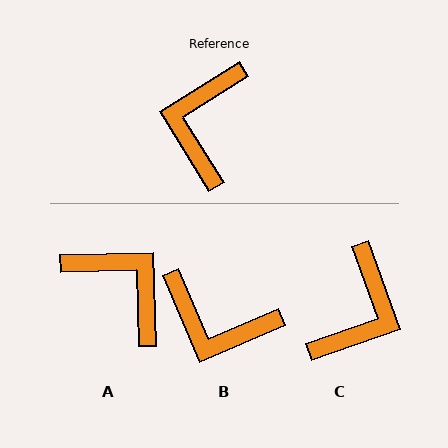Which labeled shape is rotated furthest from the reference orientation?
C, about 168 degrees away.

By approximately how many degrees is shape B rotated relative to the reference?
Approximately 81 degrees counter-clockwise.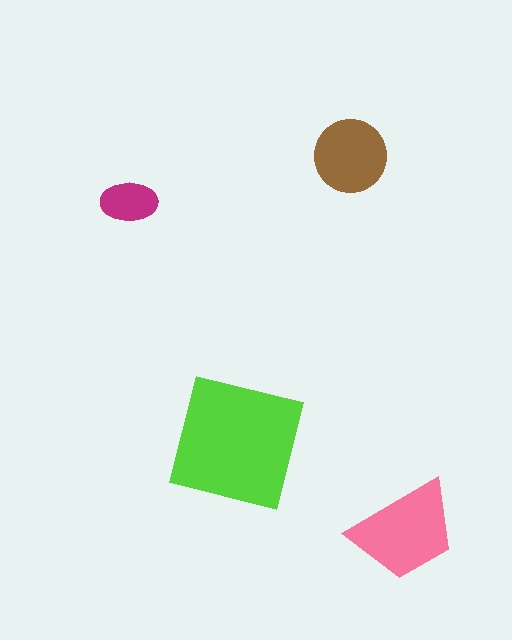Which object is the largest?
The lime square.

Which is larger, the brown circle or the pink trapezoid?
The pink trapezoid.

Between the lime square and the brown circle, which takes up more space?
The lime square.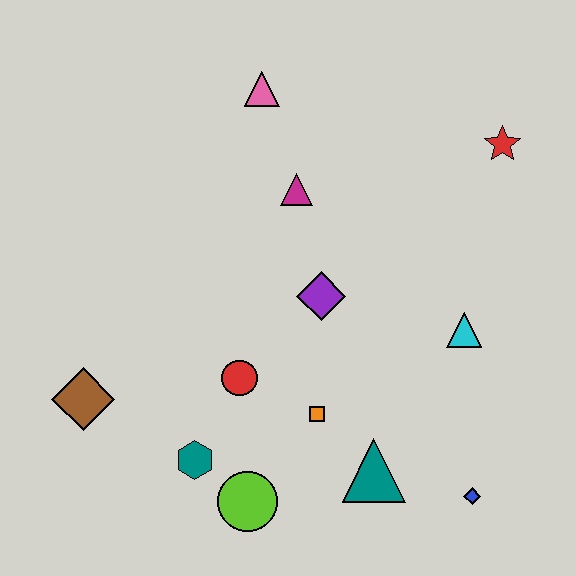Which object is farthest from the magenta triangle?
The blue diamond is farthest from the magenta triangle.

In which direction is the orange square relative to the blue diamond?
The orange square is to the left of the blue diamond.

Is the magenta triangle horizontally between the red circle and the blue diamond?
Yes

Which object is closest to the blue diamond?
The teal triangle is closest to the blue diamond.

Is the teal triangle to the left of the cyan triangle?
Yes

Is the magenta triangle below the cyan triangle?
No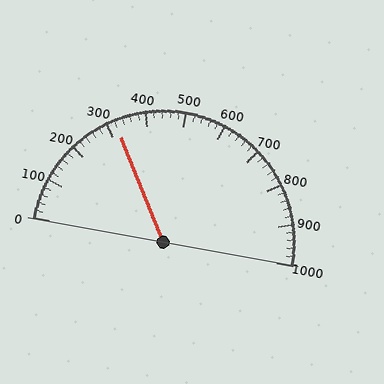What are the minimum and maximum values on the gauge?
The gauge ranges from 0 to 1000.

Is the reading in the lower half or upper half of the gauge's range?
The reading is in the lower half of the range (0 to 1000).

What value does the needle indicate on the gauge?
The needle indicates approximately 320.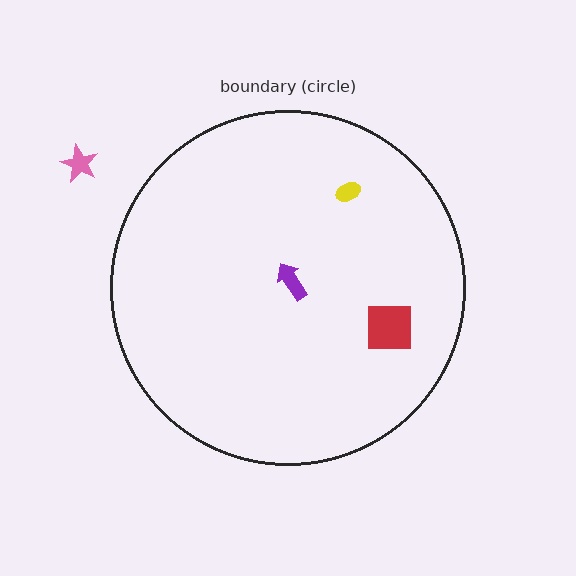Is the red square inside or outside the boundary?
Inside.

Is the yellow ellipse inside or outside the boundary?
Inside.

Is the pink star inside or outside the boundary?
Outside.